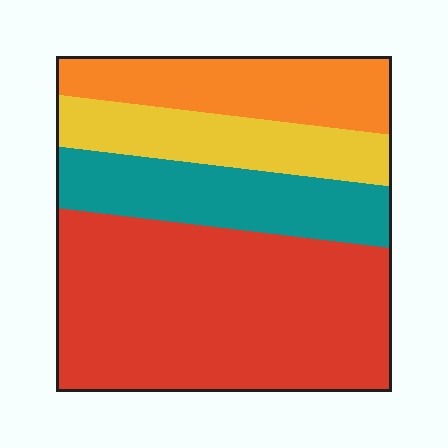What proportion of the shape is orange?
Orange takes up about one sixth (1/6) of the shape.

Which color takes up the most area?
Red, at roughly 50%.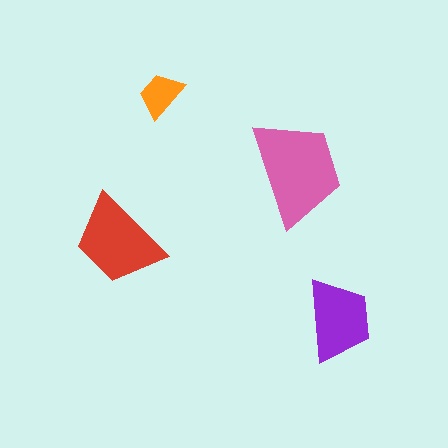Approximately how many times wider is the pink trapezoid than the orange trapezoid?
About 2 times wider.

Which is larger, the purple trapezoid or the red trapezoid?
The red one.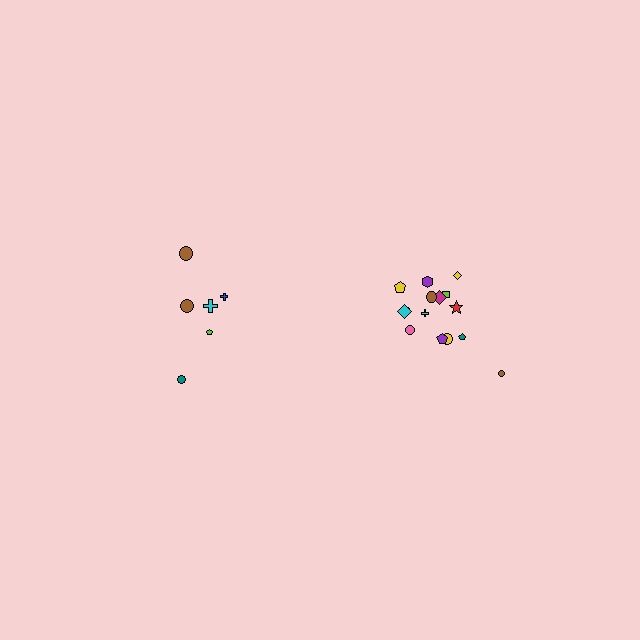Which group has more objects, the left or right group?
The right group.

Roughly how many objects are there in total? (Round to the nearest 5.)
Roughly 20 objects in total.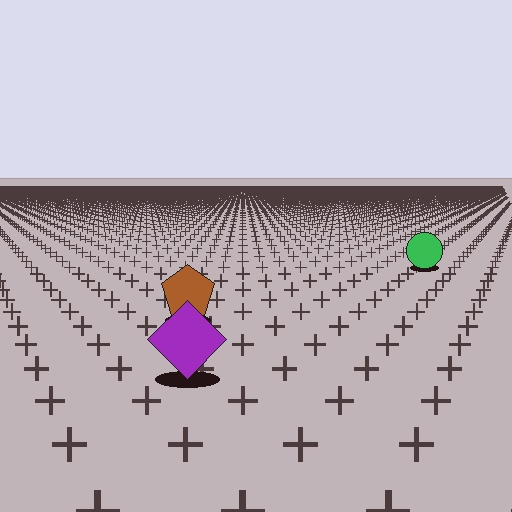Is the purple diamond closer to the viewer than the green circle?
Yes. The purple diamond is closer — you can tell from the texture gradient: the ground texture is coarser near it.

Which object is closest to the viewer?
The purple diamond is closest. The texture marks near it are larger and more spread out.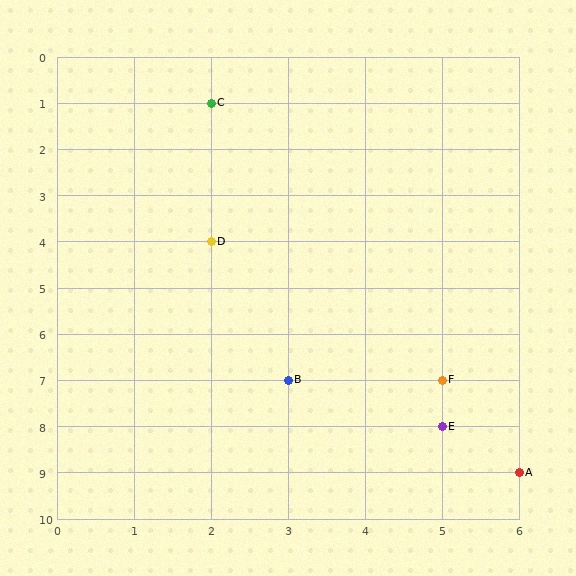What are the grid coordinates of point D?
Point D is at grid coordinates (2, 4).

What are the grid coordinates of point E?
Point E is at grid coordinates (5, 8).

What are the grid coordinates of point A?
Point A is at grid coordinates (6, 9).